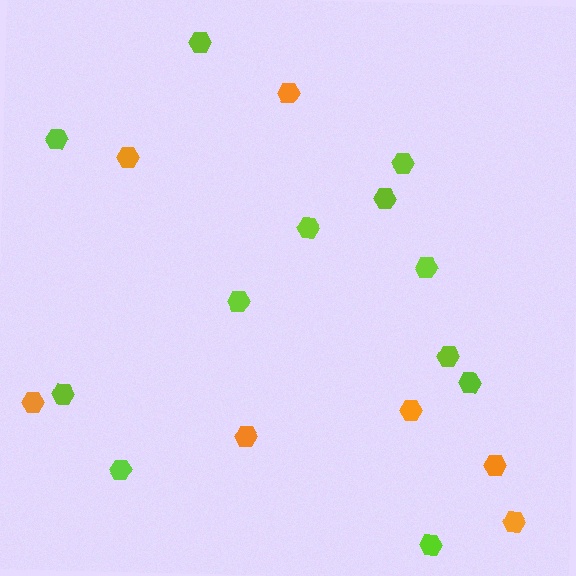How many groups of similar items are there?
There are 2 groups: one group of orange hexagons (7) and one group of lime hexagons (12).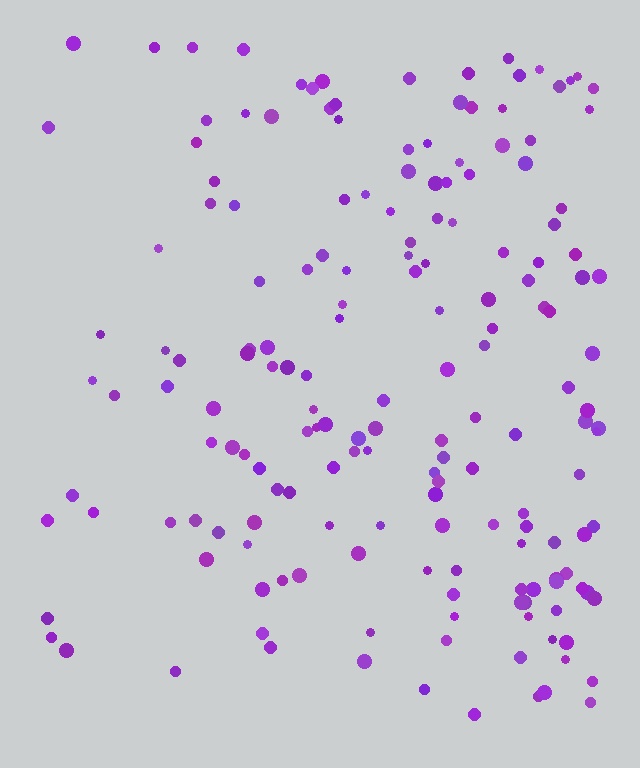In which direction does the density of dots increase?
From left to right, with the right side densest.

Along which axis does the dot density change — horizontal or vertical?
Horizontal.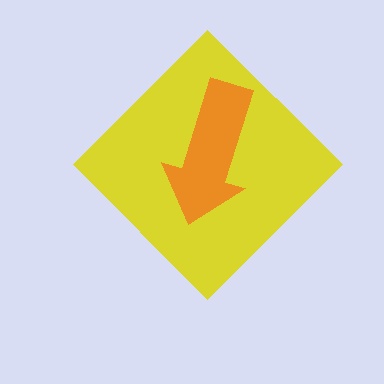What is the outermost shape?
The yellow diamond.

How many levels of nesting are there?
2.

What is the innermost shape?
The orange arrow.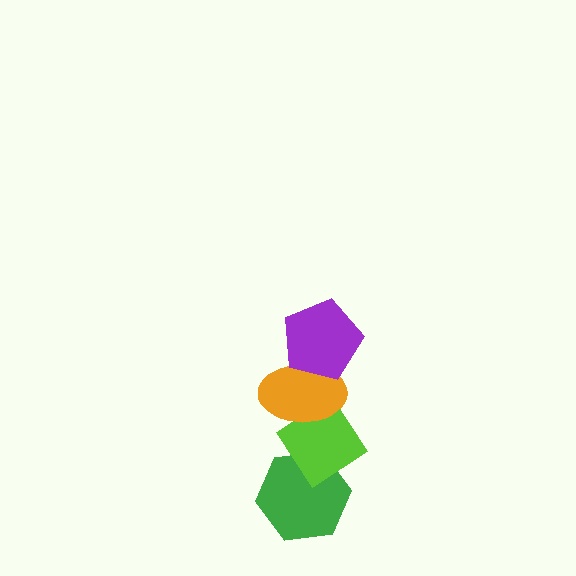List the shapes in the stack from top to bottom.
From top to bottom: the purple pentagon, the orange ellipse, the lime diamond, the green hexagon.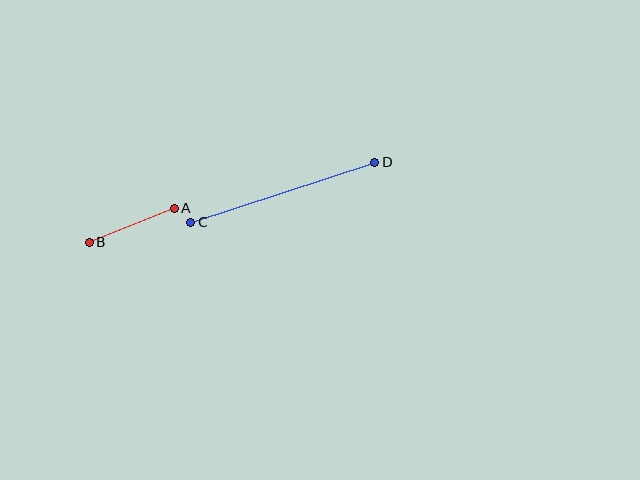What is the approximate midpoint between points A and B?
The midpoint is at approximately (132, 225) pixels.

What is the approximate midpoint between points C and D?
The midpoint is at approximately (283, 192) pixels.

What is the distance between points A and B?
The distance is approximately 91 pixels.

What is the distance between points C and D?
The distance is approximately 193 pixels.